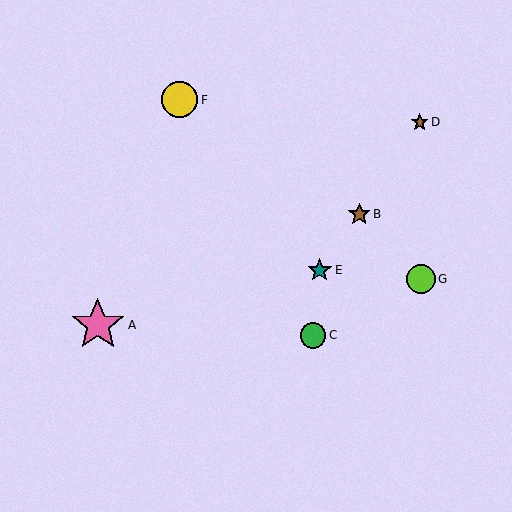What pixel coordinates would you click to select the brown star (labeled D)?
Click at (420, 122) to select the brown star D.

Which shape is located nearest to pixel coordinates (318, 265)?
The teal star (labeled E) at (320, 270) is nearest to that location.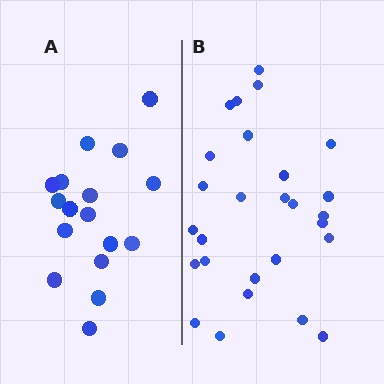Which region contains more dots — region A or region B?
Region B (the right region) has more dots.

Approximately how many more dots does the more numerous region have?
Region B has roughly 10 or so more dots than region A.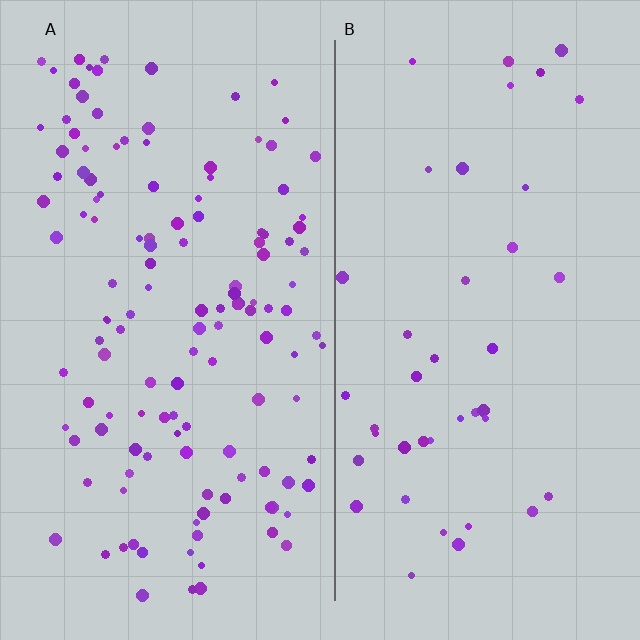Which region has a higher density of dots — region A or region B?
A (the left).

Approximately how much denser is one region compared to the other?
Approximately 3.1× — region A over region B.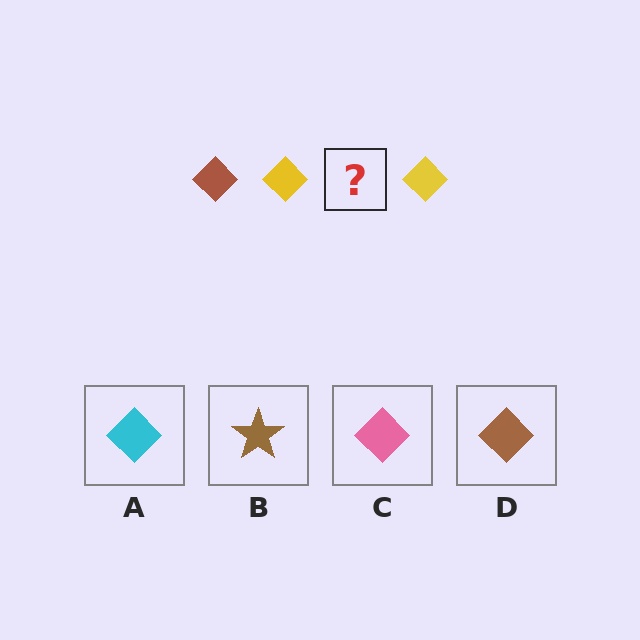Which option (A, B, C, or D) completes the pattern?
D.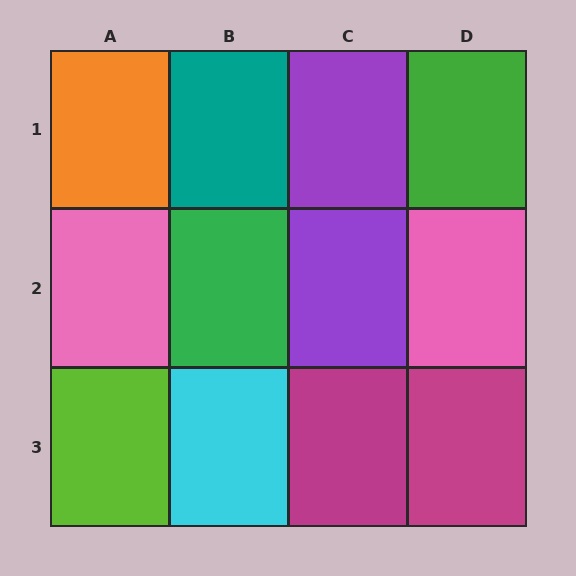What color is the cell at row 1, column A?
Orange.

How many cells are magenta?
2 cells are magenta.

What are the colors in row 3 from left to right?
Lime, cyan, magenta, magenta.